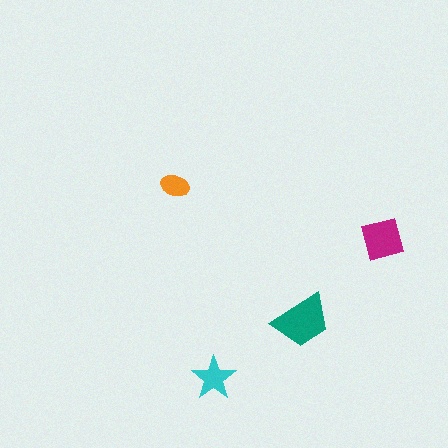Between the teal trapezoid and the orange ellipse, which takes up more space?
The teal trapezoid.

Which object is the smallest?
The orange ellipse.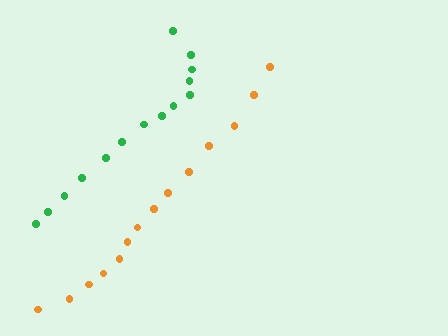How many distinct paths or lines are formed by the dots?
There are 2 distinct paths.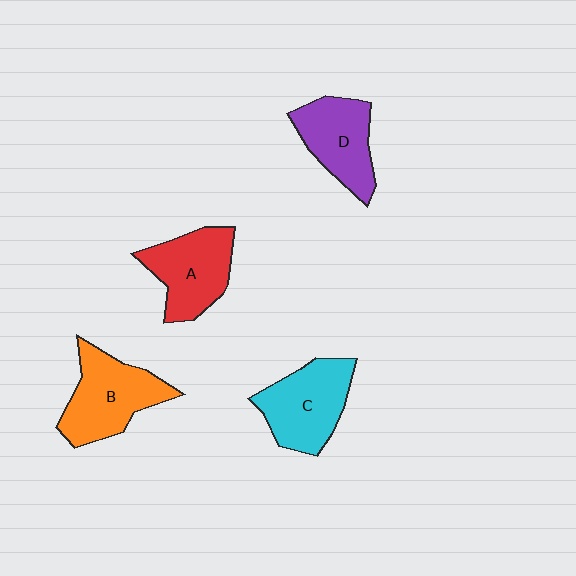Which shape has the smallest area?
Shape D (purple).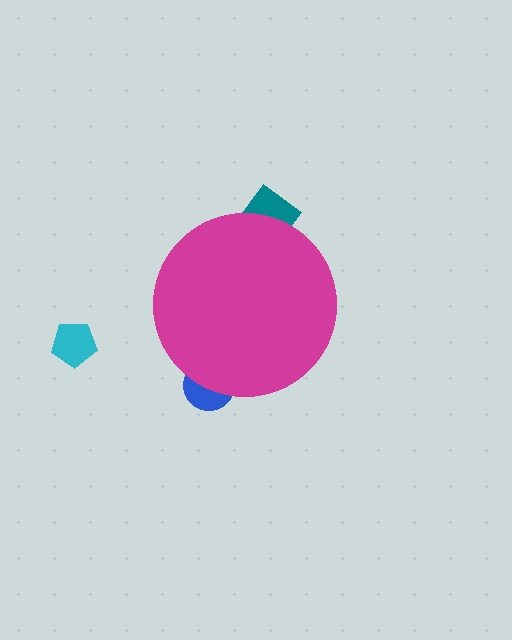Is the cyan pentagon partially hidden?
No, the cyan pentagon is fully visible.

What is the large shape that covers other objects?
A magenta circle.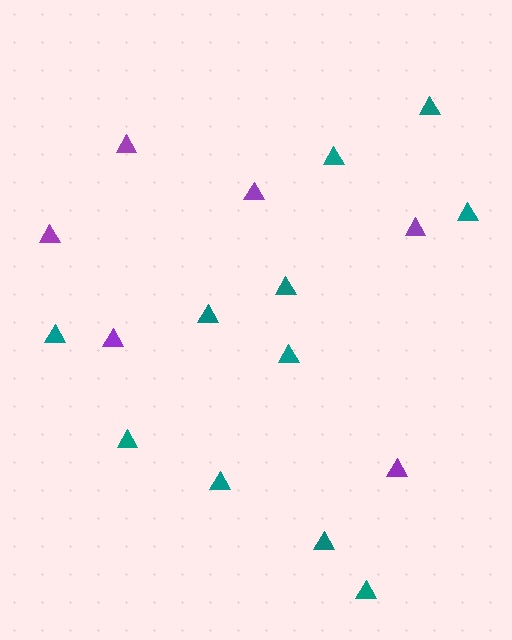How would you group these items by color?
There are 2 groups: one group of purple triangles (6) and one group of teal triangles (11).